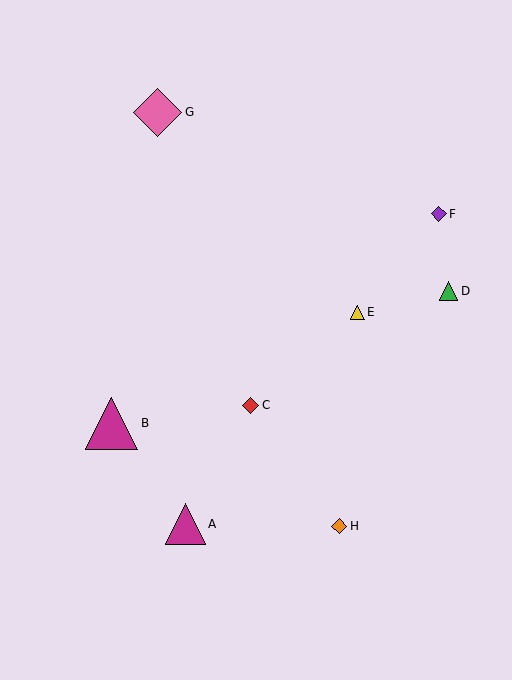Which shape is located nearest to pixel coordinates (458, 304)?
The green triangle (labeled D) at (449, 291) is nearest to that location.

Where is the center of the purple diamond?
The center of the purple diamond is at (439, 214).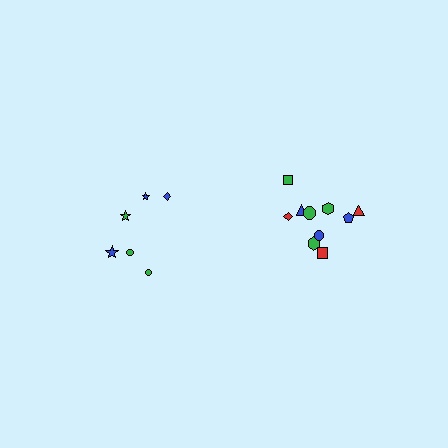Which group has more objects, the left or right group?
The right group.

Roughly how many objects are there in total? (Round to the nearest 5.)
Roughly 15 objects in total.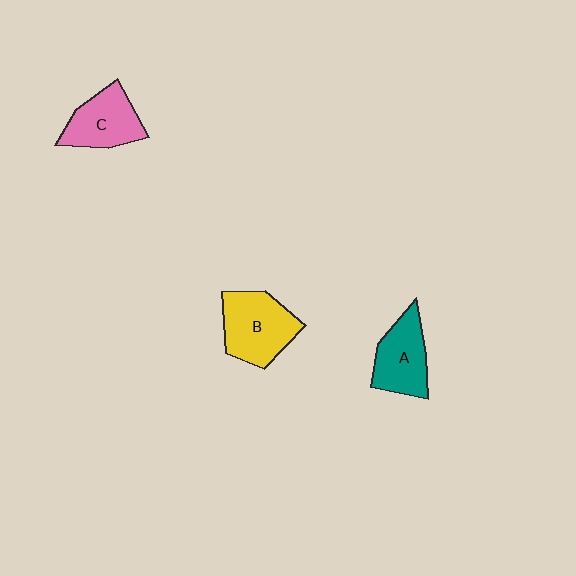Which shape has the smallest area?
Shape C (pink).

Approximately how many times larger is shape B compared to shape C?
Approximately 1.2 times.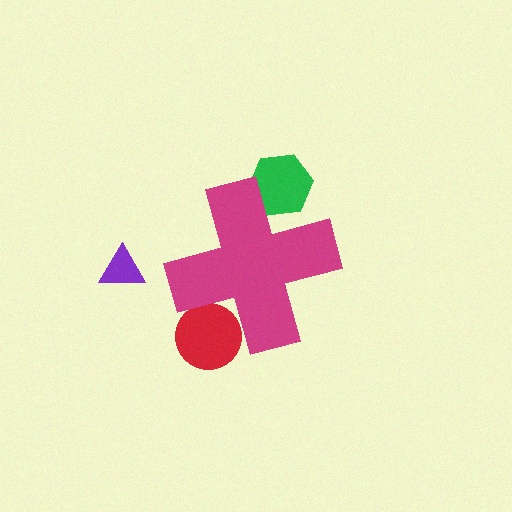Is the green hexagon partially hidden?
Yes, the green hexagon is partially hidden behind the magenta cross.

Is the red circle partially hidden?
Yes, the red circle is partially hidden behind the magenta cross.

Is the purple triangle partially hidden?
No, the purple triangle is fully visible.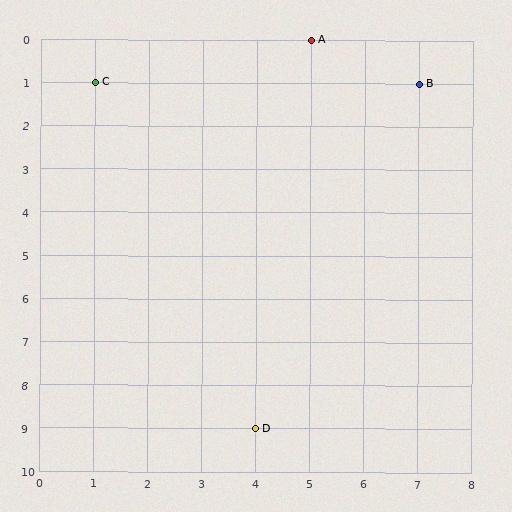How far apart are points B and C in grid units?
Points B and C are 6 columns apart.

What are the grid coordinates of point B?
Point B is at grid coordinates (7, 1).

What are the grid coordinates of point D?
Point D is at grid coordinates (4, 9).